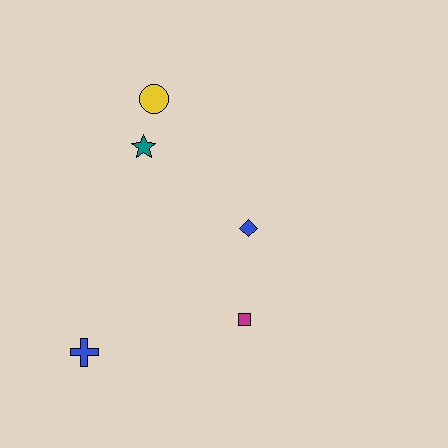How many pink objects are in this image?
There are no pink objects.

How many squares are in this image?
There is 1 square.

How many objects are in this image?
There are 5 objects.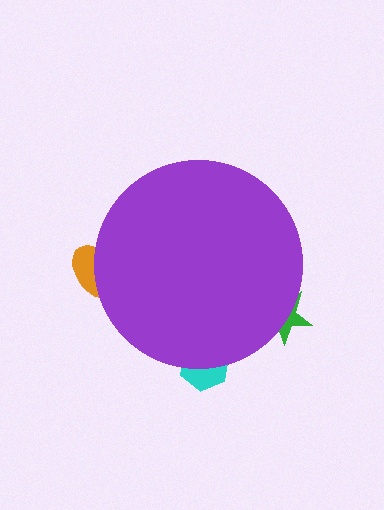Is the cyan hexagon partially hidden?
Yes, the cyan hexagon is partially hidden behind the purple circle.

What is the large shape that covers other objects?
A purple circle.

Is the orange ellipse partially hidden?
Yes, the orange ellipse is partially hidden behind the purple circle.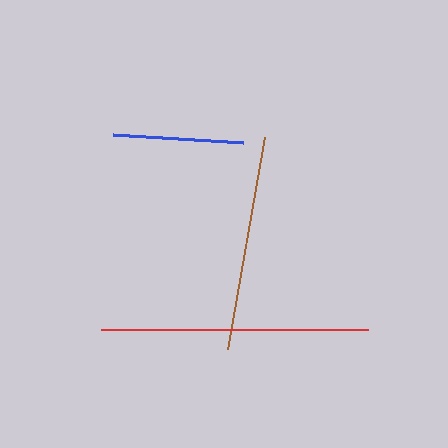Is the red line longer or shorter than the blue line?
The red line is longer than the blue line.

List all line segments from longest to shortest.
From longest to shortest: red, brown, blue.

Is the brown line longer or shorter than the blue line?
The brown line is longer than the blue line.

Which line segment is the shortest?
The blue line is the shortest at approximately 130 pixels.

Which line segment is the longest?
The red line is the longest at approximately 266 pixels.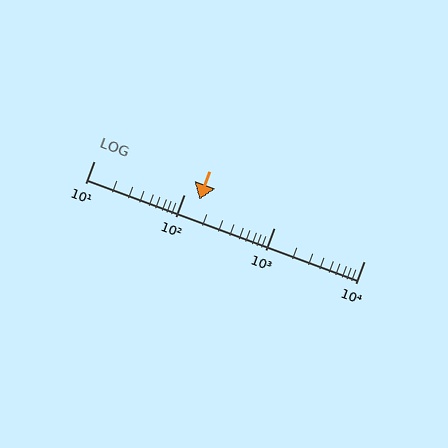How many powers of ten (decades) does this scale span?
The scale spans 3 decades, from 10 to 10000.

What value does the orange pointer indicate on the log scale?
The pointer indicates approximately 150.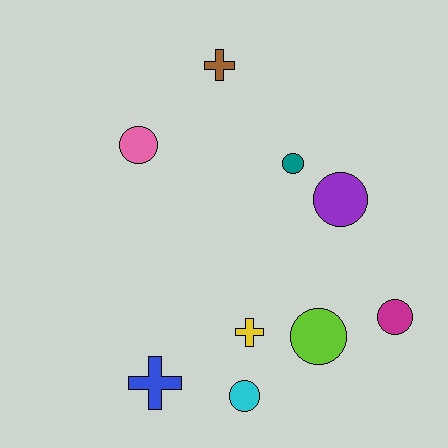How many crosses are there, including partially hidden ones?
There are 3 crosses.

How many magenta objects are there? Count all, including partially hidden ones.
There is 1 magenta object.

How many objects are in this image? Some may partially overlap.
There are 9 objects.